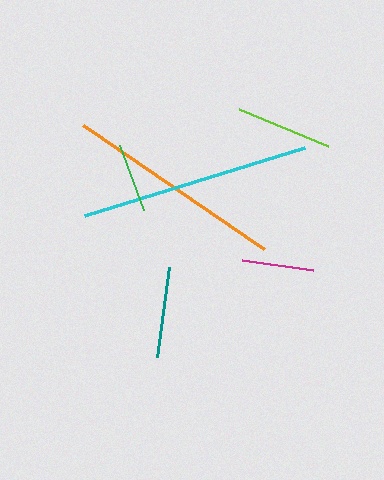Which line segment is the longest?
The cyan line is the longest at approximately 230 pixels.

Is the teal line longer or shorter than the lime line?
The lime line is longer than the teal line.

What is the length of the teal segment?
The teal segment is approximately 90 pixels long.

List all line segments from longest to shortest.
From longest to shortest: cyan, orange, lime, teal, magenta, green.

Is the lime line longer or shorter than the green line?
The lime line is longer than the green line.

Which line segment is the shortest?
The green line is the shortest at approximately 69 pixels.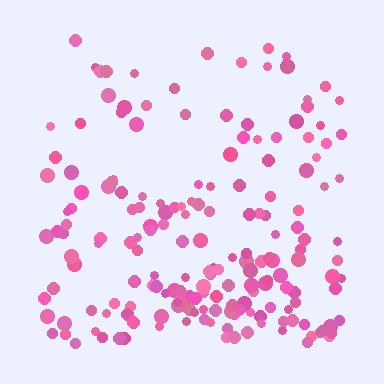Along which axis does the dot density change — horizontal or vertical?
Vertical.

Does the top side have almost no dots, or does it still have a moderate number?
Still a moderate number, just noticeably fewer than the bottom.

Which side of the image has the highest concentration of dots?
The bottom.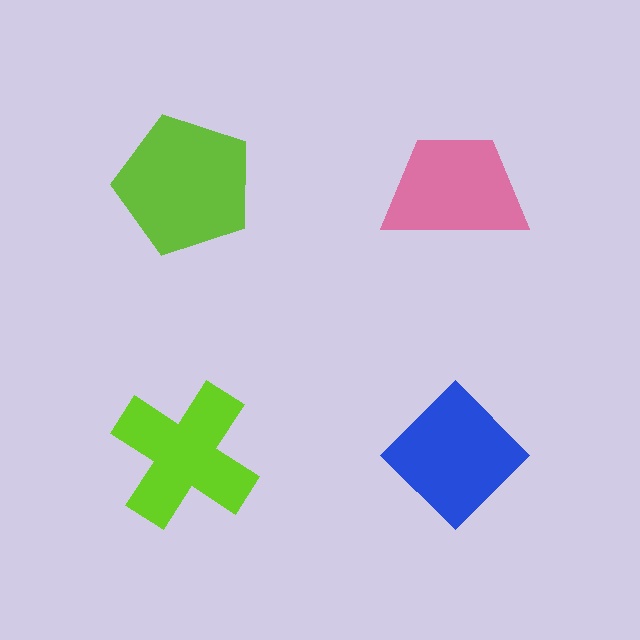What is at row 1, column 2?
A pink trapezoid.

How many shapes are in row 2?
2 shapes.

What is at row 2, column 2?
A blue diamond.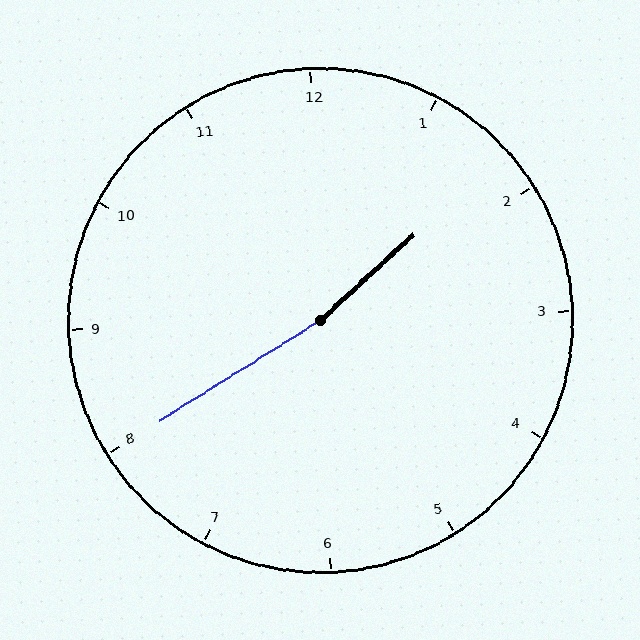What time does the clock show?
1:40.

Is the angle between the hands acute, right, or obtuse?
It is obtuse.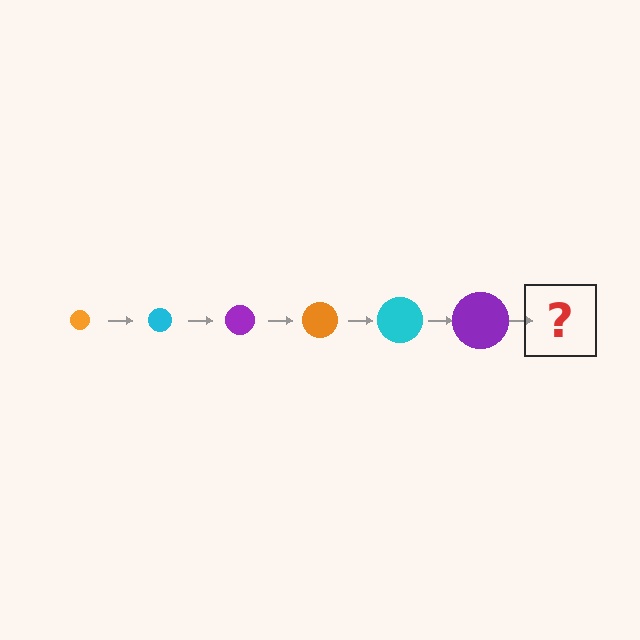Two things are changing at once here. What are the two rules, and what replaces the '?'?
The two rules are that the circle grows larger each step and the color cycles through orange, cyan, and purple. The '?' should be an orange circle, larger than the previous one.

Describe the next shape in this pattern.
It should be an orange circle, larger than the previous one.